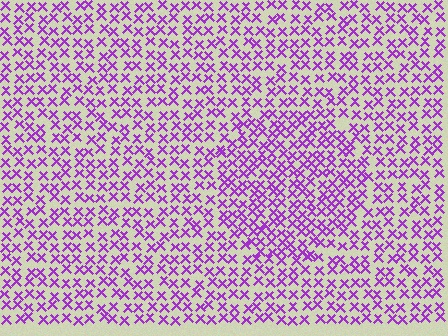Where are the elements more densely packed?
The elements are more densely packed inside the circle boundary.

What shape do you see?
I see a circle.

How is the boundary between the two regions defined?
The boundary is defined by a change in element density (approximately 1.5x ratio). All elements are the same color, size, and shape.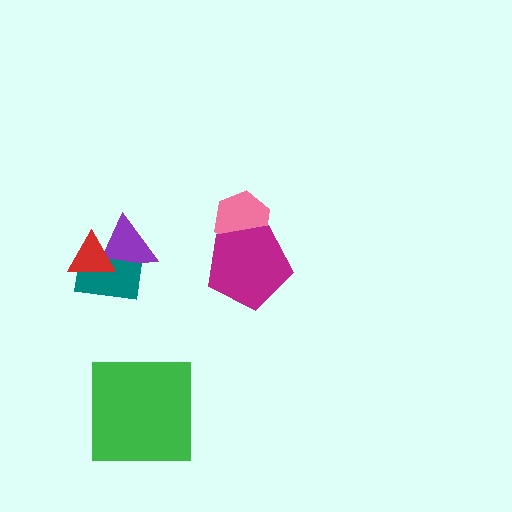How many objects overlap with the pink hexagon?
1 object overlaps with the pink hexagon.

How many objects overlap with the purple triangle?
2 objects overlap with the purple triangle.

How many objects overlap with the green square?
0 objects overlap with the green square.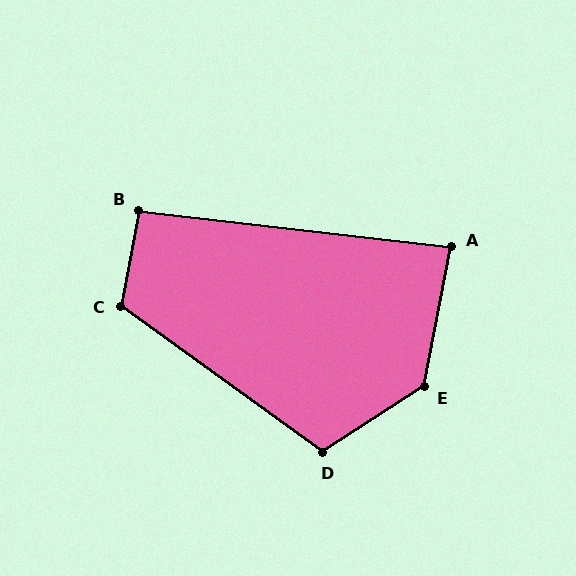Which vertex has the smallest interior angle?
A, at approximately 86 degrees.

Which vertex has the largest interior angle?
E, at approximately 134 degrees.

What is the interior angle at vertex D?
Approximately 111 degrees (obtuse).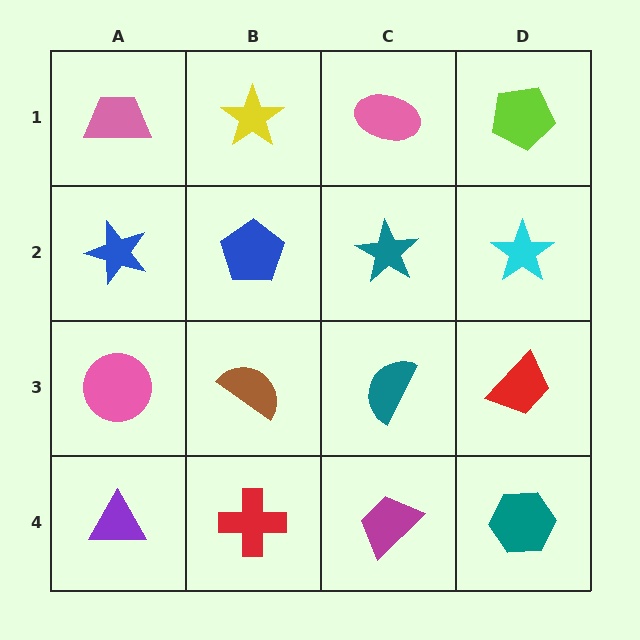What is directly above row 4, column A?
A pink circle.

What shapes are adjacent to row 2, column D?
A lime pentagon (row 1, column D), a red trapezoid (row 3, column D), a teal star (row 2, column C).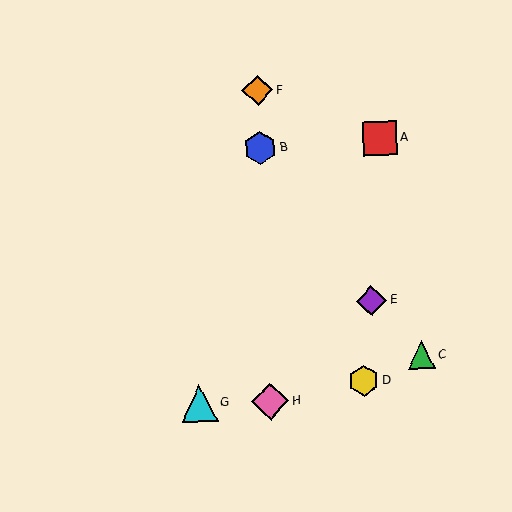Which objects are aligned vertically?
Objects B, F, H are aligned vertically.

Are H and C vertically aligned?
No, H is at x≈270 and C is at x≈421.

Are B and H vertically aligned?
Yes, both are at x≈260.